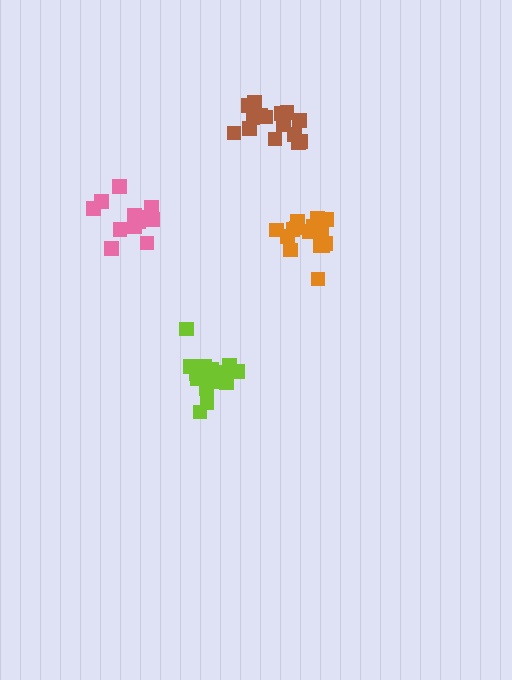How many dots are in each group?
Group 1: 12 dots, Group 2: 16 dots, Group 3: 16 dots, Group 4: 15 dots (59 total).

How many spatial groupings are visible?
There are 4 spatial groupings.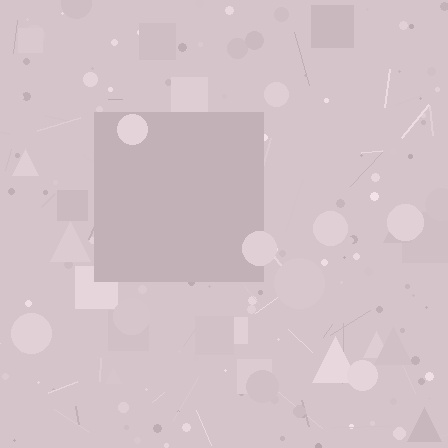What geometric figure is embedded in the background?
A square is embedded in the background.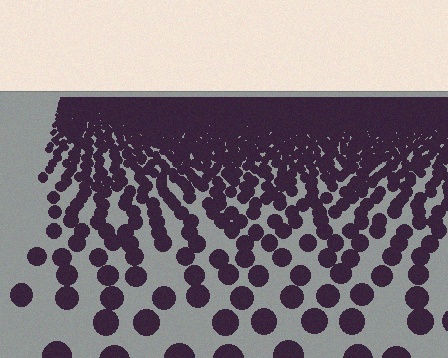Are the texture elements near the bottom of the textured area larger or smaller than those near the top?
Larger. Near the bottom, elements are closer to the viewer and appear at a bigger on-screen size.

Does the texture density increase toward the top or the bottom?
Density increases toward the top.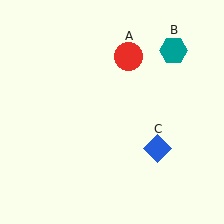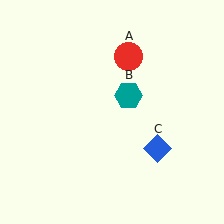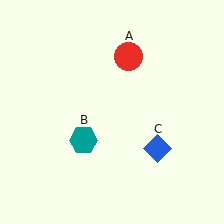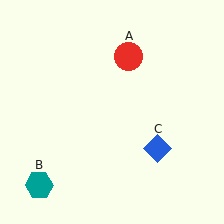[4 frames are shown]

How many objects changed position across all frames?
1 object changed position: teal hexagon (object B).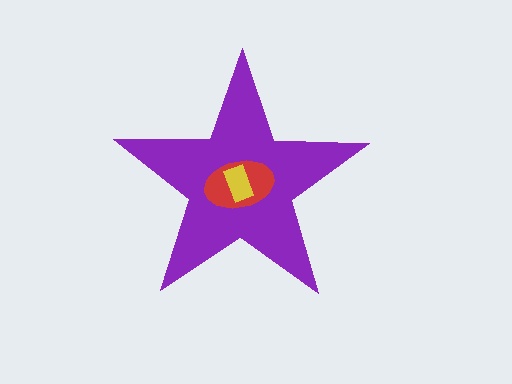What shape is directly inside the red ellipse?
The yellow rectangle.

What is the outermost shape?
The purple star.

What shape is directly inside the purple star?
The red ellipse.